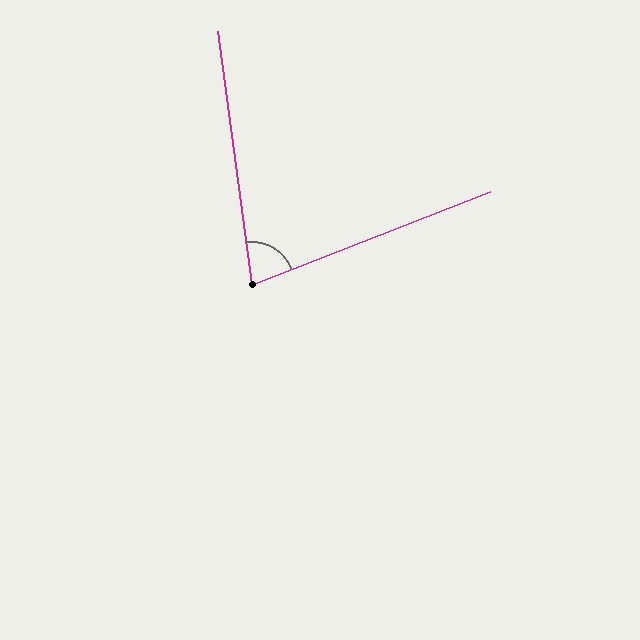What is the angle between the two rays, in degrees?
Approximately 76 degrees.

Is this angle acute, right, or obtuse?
It is acute.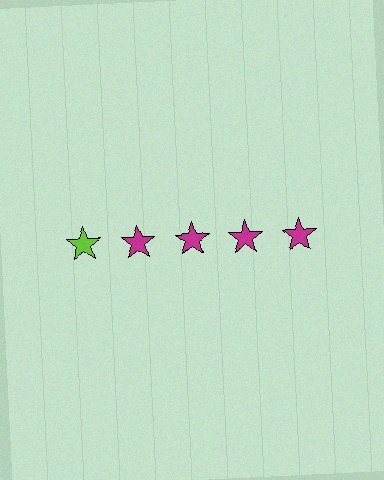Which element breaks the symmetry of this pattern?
The lime star in the top row, leftmost column breaks the symmetry. All other shapes are magenta stars.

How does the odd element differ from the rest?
It has a different color: lime instead of magenta.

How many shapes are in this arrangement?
There are 5 shapes arranged in a grid pattern.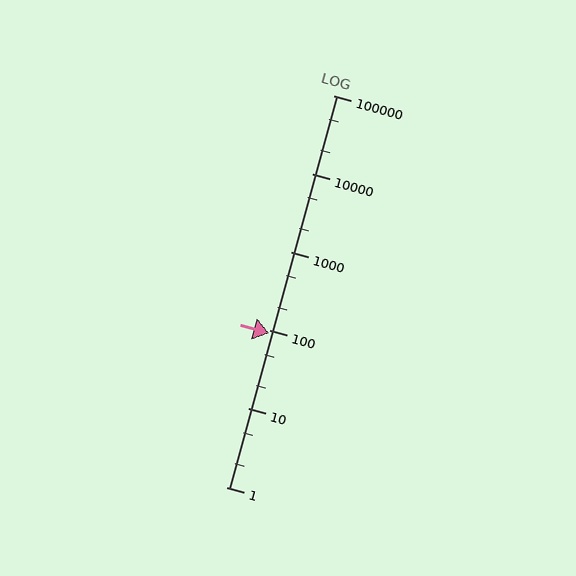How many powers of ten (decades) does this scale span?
The scale spans 5 decades, from 1 to 100000.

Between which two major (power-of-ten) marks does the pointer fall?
The pointer is between 10 and 100.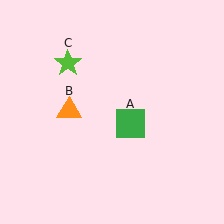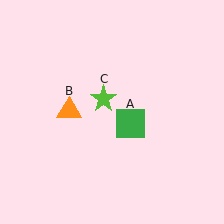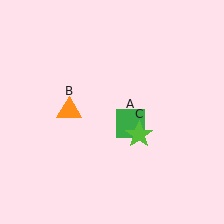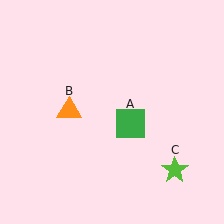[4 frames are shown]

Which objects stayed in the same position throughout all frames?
Green square (object A) and orange triangle (object B) remained stationary.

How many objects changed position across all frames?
1 object changed position: lime star (object C).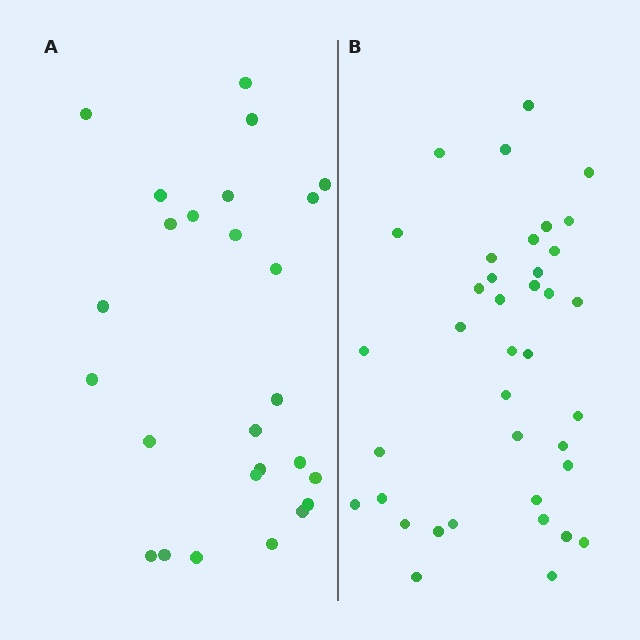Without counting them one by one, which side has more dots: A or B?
Region B (the right region) has more dots.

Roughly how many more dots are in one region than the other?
Region B has roughly 12 or so more dots than region A.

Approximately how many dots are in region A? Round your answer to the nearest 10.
About 30 dots. (The exact count is 26, which rounds to 30.)